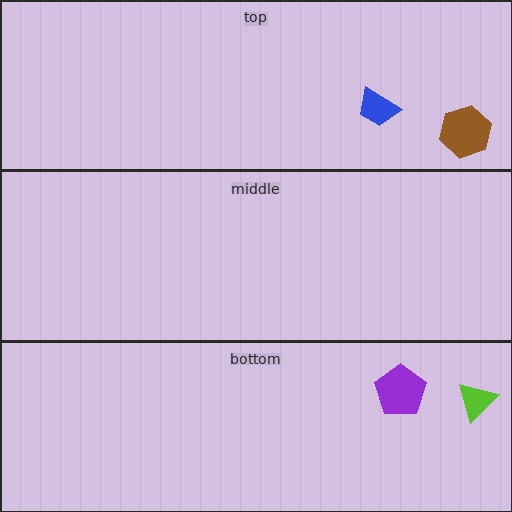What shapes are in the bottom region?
The purple pentagon, the lime triangle.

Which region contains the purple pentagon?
The bottom region.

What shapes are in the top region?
The brown hexagon, the blue trapezoid.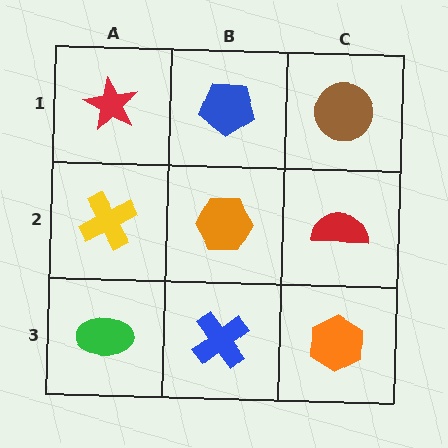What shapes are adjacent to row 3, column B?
An orange hexagon (row 2, column B), a green ellipse (row 3, column A), an orange hexagon (row 3, column C).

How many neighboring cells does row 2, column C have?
3.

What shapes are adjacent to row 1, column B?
An orange hexagon (row 2, column B), a red star (row 1, column A), a brown circle (row 1, column C).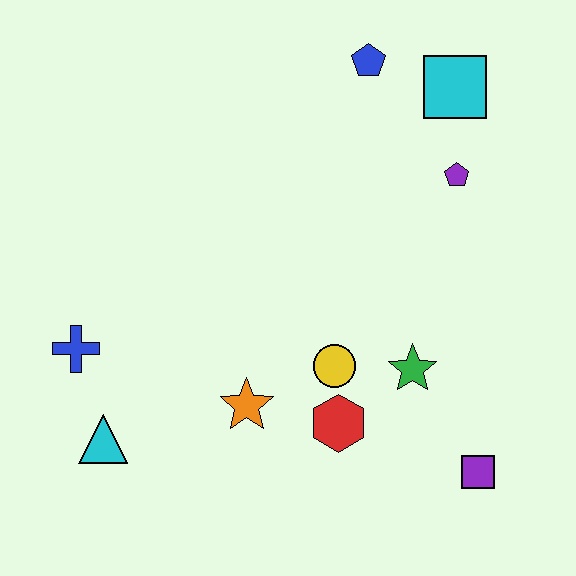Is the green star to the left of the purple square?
Yes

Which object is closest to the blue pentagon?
The cyan square is closest to the blue pentagon.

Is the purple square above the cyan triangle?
No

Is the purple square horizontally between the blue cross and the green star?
No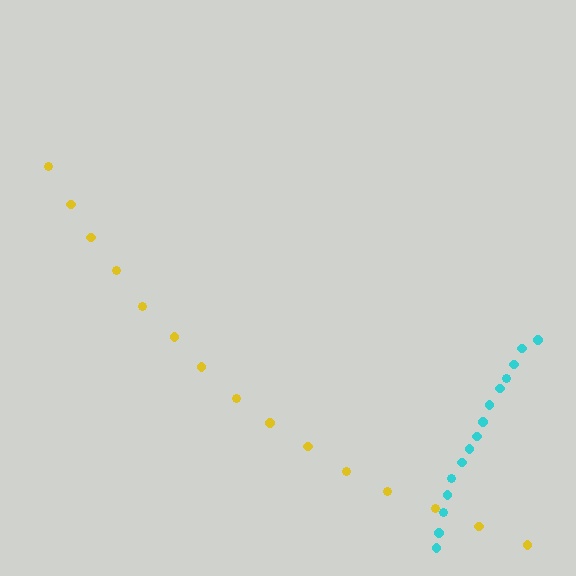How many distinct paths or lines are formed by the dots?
There are 2 distinct paths.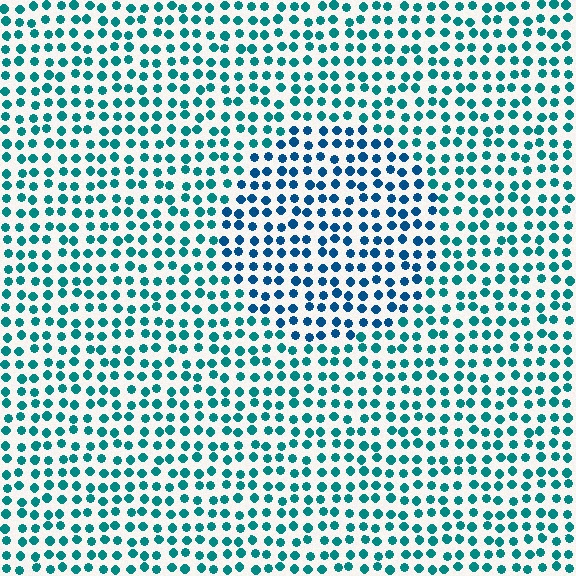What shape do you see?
I see a circle.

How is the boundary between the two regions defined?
The boundary is defined purely by a slight shift in hue (about 28 degrees). Spacing, size, and orientation are identical on both sides.